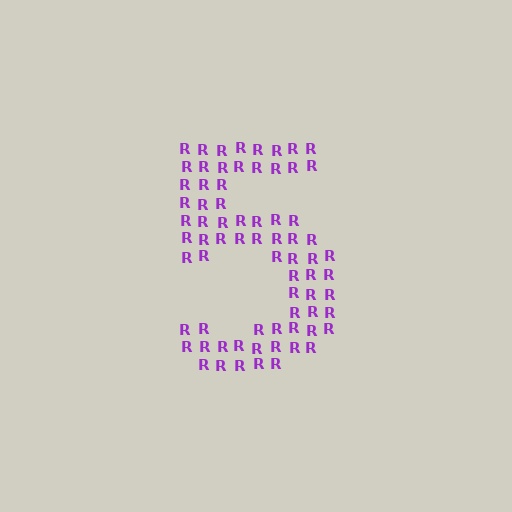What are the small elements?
The small elements are letter R's.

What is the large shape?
The large shape is the digit 5.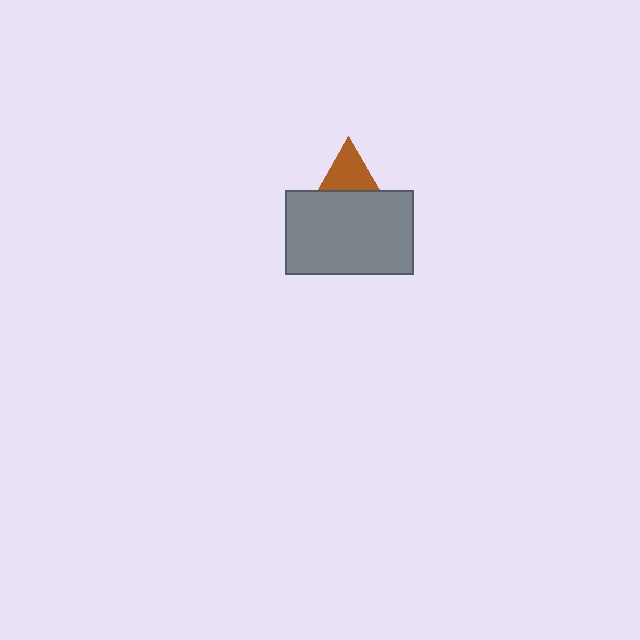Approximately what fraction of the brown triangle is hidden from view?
Roughly 55% of the brown triangle is hidden behind the gray rectangle.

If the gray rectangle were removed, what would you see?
You would see the complete brown triangle.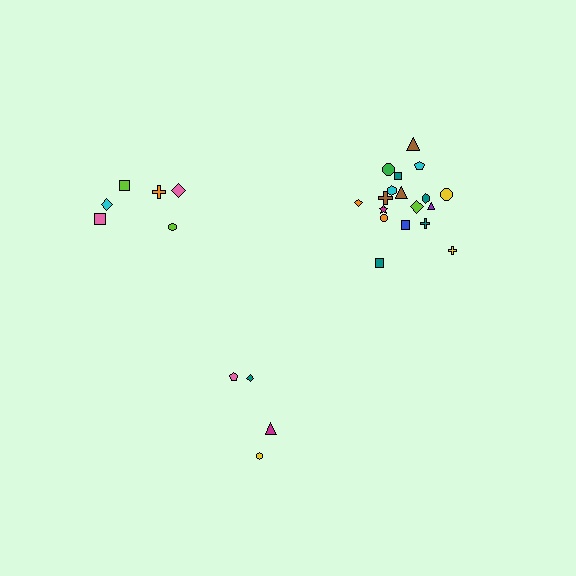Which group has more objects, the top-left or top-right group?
The top-right group.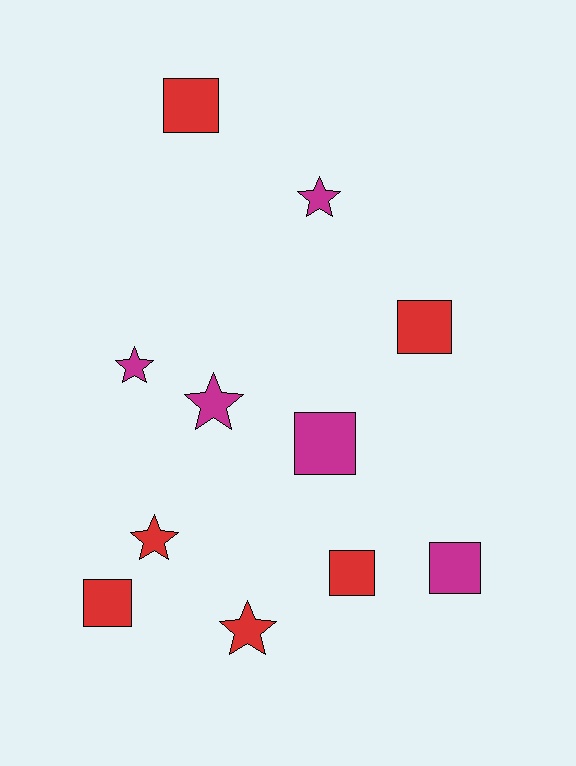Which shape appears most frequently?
Square, with 6 objects.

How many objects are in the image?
There are 11 objects.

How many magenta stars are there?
There are 3 magenta stars.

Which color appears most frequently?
Red, with 6 objects.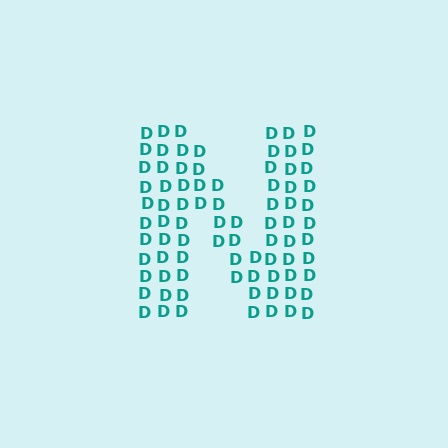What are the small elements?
The small elements are letter D's.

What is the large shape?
The large shape is the letter N.